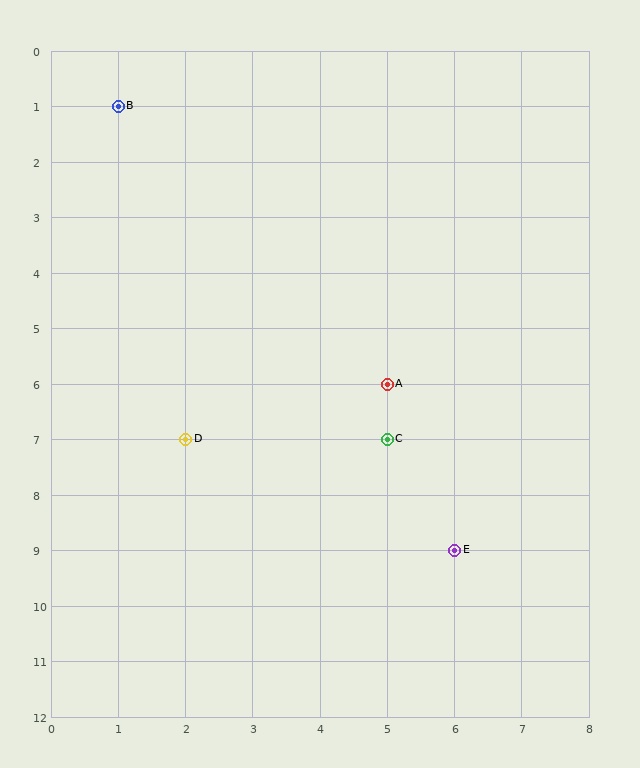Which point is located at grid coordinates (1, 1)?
Point B is at (1, 1).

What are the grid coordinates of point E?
Point E is at grid coordinates (6, 9).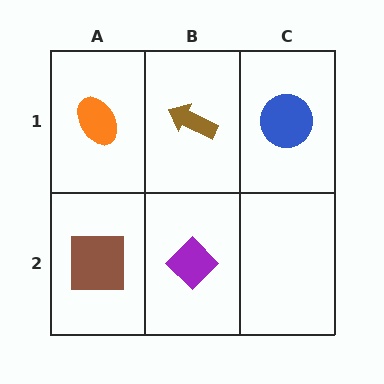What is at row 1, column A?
An orange ellipse.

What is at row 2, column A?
A brown square.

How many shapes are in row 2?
2 shapes.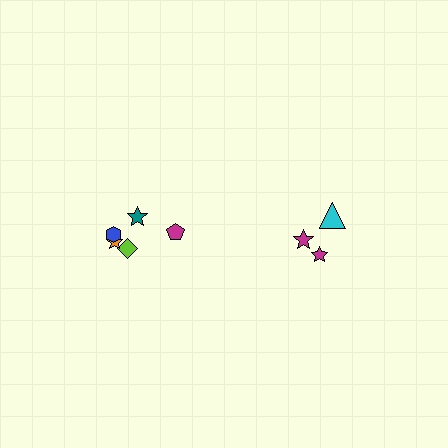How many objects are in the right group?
There are 3 objects.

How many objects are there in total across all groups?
There are 8 objects.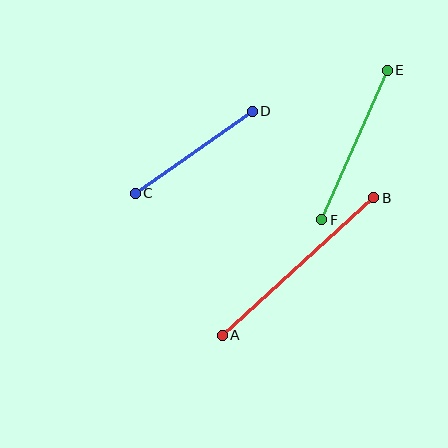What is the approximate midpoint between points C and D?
The midpoint is at approximately (194, 152) pixels.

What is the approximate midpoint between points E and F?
The midpoint is at approximately (354, 145) pixels.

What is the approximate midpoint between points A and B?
The midpoint is at approximately (298, 267) pixels.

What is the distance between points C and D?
The distance is approximately 143 pixels.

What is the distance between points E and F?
The distance is approximately 163 pixels.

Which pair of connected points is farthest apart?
Points A and B are farthest apart.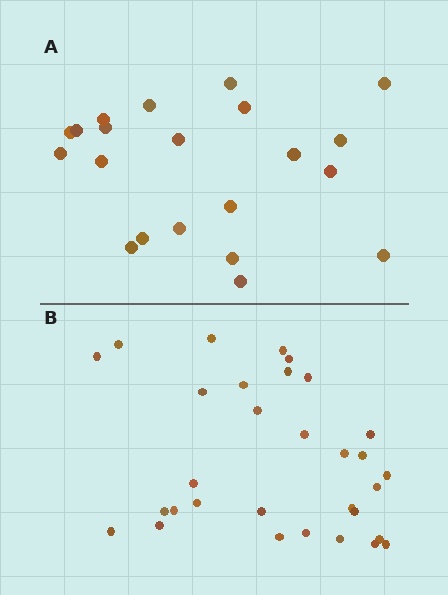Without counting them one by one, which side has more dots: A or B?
Region B (the bottom region) has more dots.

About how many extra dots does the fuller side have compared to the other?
Region B has roughly 10 or so more dots than region A.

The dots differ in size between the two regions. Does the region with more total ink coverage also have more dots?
No. Region A has more total ink coverage because its dots are larger, but region B actually contains more individual dots. Total area can be misleading — the number of items is what matters here.